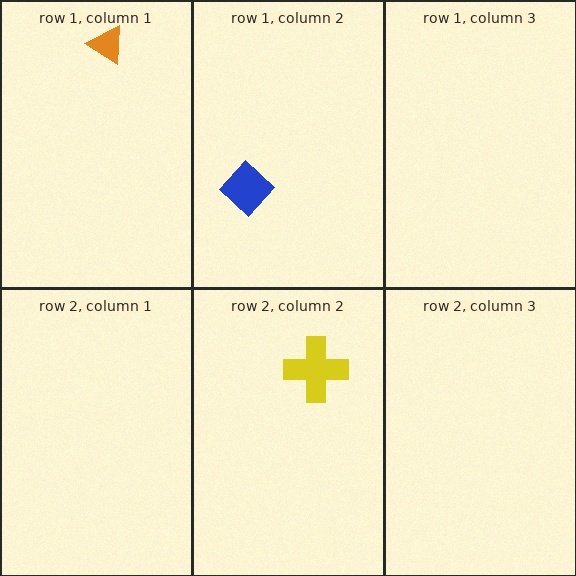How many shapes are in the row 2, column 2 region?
1.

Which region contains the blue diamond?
The row 1, column 2 region.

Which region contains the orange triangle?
The row 1, column 1 region.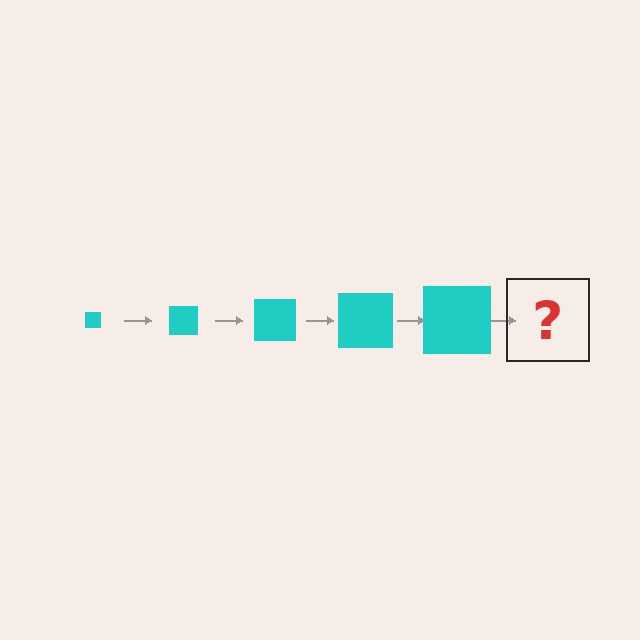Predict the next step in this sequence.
The next step is a cyan square, larger than the previous one.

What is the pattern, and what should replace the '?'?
The pattern is that the square gets progressively larger each step. The '?' should be a cyan square, larger than the previous one.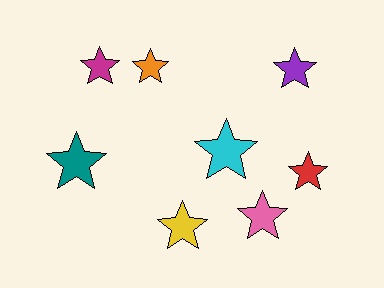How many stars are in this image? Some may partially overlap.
There are 8 stars.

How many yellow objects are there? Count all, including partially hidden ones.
There is 1 yellow object.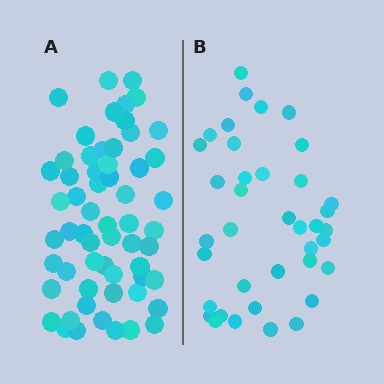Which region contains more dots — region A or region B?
Region A (the left region) has more dots.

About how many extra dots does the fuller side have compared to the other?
Region A has approximately 20 more dots than region B.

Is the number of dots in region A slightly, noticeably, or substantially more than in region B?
Region A has substantially more. The ratio is roughly 1.6 to 1.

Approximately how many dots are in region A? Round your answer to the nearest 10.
About 60 dots. (The exact count is 59, which rounds to 60.)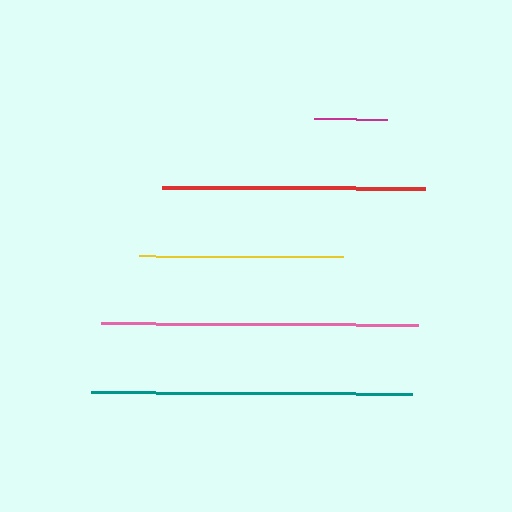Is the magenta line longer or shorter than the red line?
The red line is longer than the magenta line.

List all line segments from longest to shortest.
From longest to shortest: teal, pink, red, yellow, magenta.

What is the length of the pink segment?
The pink segment is approximately 317 pixels long.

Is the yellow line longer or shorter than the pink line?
The pink line is longer than the yellow line.